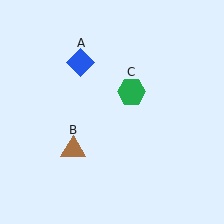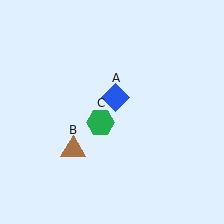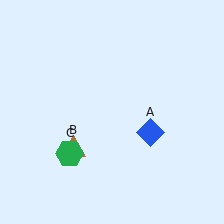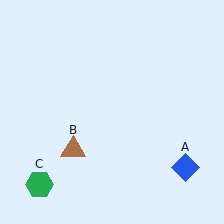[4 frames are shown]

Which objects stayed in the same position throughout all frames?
Brown triangle (object B) remained stationary.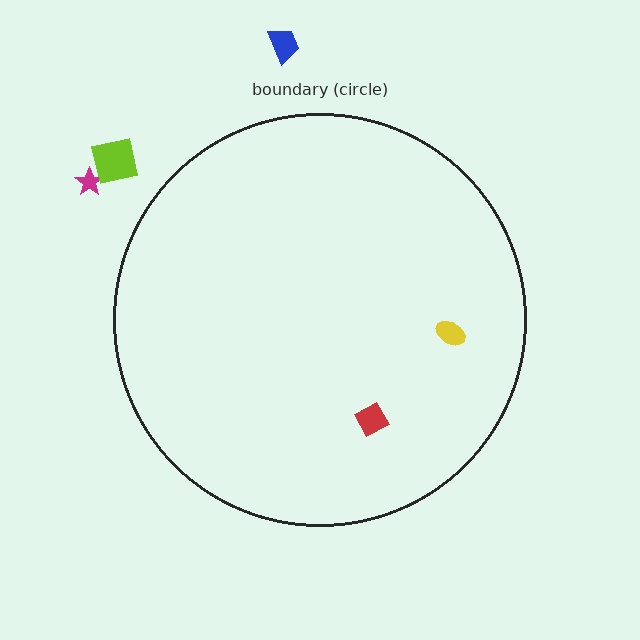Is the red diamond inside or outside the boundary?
Inside.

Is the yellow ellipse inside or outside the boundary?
Inside.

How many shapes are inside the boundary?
2 inside, 3 outside.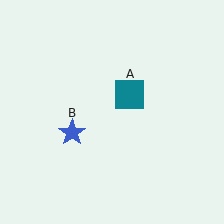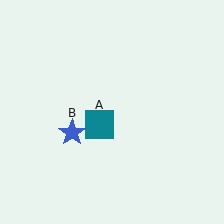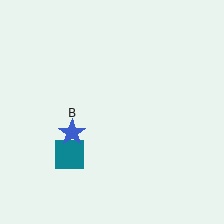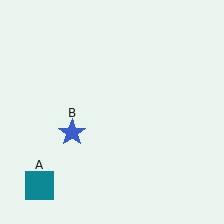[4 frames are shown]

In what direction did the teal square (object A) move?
The teal square (object A) moved down and to the left.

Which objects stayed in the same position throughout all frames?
Blue star (object B) remained stationary.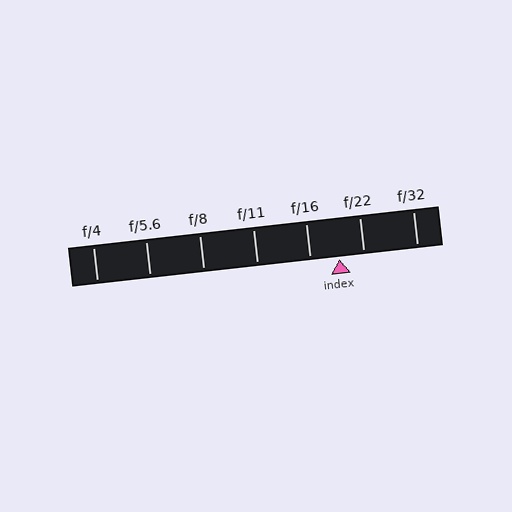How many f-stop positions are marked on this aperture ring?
There are 7 f-stop positions marked.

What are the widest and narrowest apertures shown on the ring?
The widest aperture shown is f/4 and the narrowest is f/32.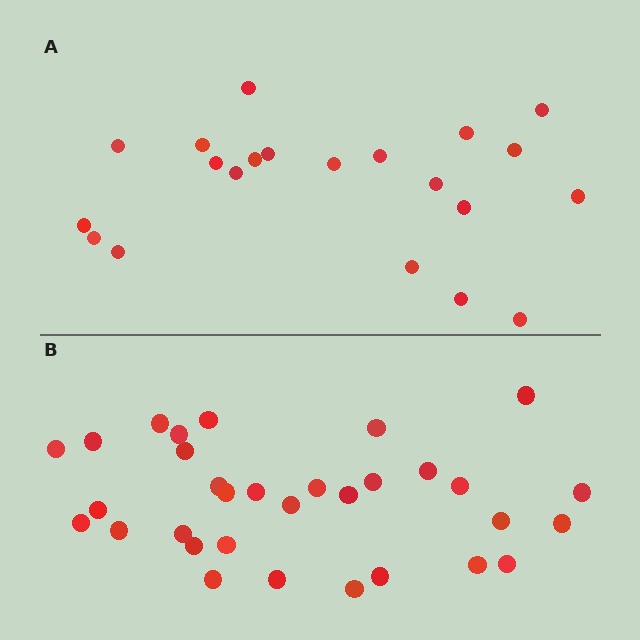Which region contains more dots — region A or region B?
Region B (the bottom region) has more dots.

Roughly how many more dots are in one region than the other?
Region B has roughly 12 or so more dots than region A.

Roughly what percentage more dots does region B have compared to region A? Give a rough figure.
About 50% more.